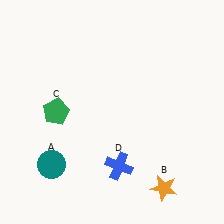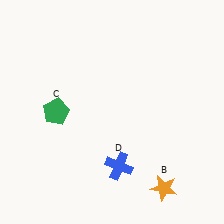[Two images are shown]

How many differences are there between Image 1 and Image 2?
There is 1 difference between the two images.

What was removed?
The teal circle (A) was removed in Image 2.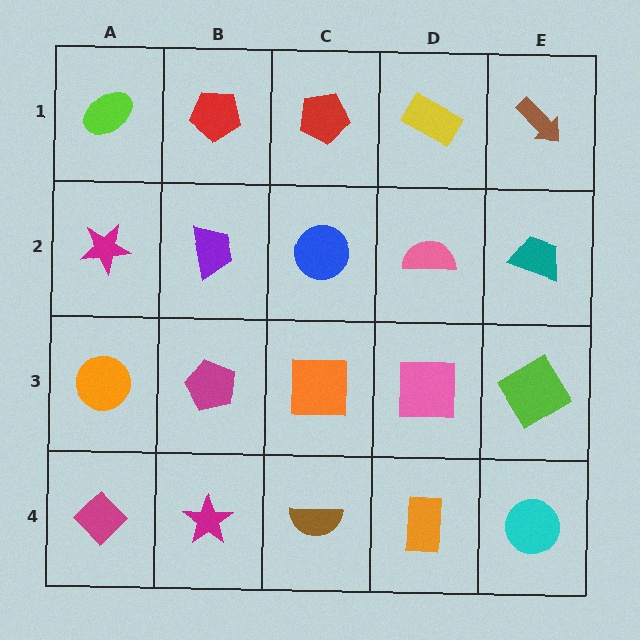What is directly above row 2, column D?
A yellow rectangle.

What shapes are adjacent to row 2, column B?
A red pentagon (row 1, column B), a magenta pentagon (row 3, column B), a magenta star (row 2, column A), a blue circle (row 2, column C).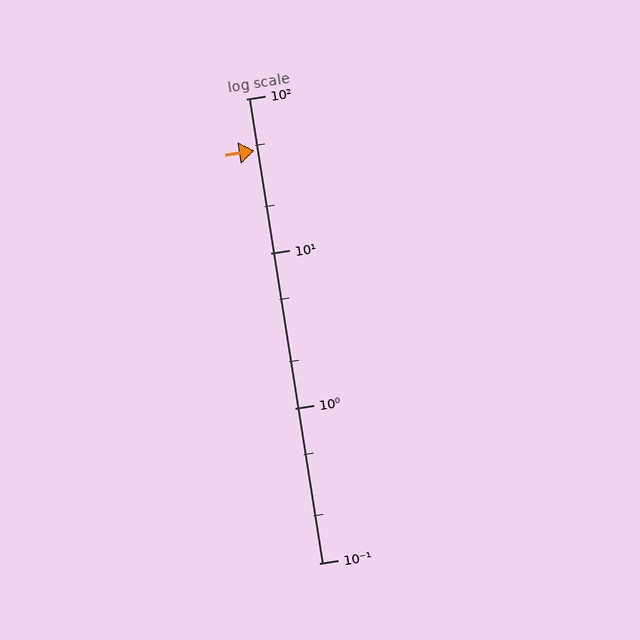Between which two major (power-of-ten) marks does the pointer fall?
The pointer is between 10 and 100.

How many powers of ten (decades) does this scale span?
The scale spans 3 decades, from 0.1 to 100.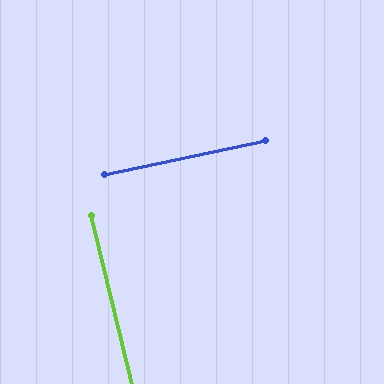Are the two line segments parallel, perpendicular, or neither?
Perpendicular — they meet at approximately 88°.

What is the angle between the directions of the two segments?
Approximately 88 degrees.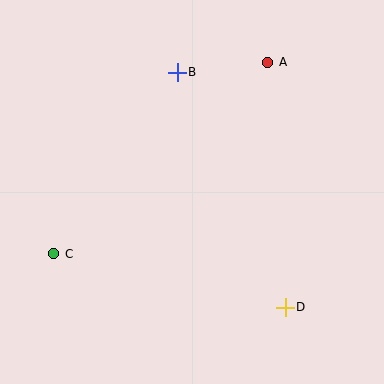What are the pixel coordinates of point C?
Point C is at (54, 254).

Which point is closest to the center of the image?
Point B at (177, 72) is closest to the center.